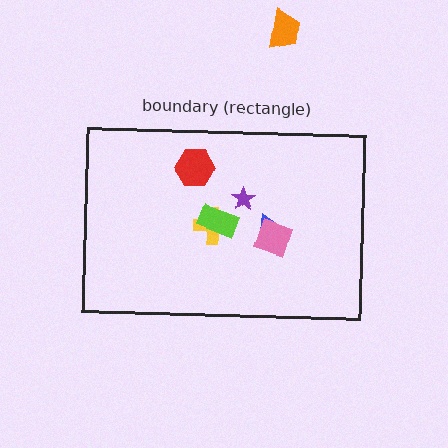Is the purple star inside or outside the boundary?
Inside.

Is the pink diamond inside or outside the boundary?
Inside.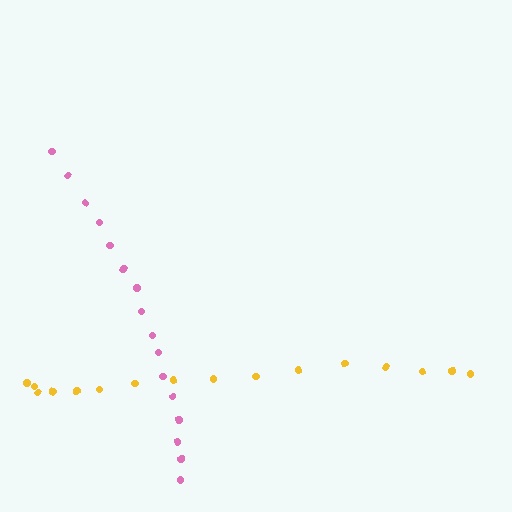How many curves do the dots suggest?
There are 2 distinct paths.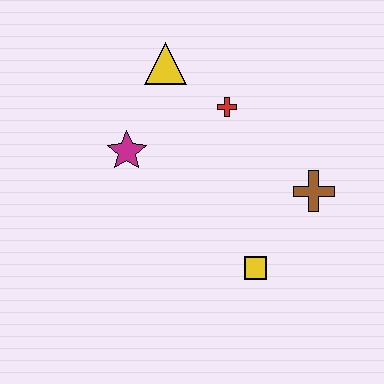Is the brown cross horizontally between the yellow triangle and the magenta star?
No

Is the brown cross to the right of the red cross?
Yes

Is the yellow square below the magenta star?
Yes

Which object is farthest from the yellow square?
The yellow triangle is farthest from the yellow square.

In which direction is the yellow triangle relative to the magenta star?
The yellow triangle is above the magenta star.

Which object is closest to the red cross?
The yellow triangle is closest to the red cross.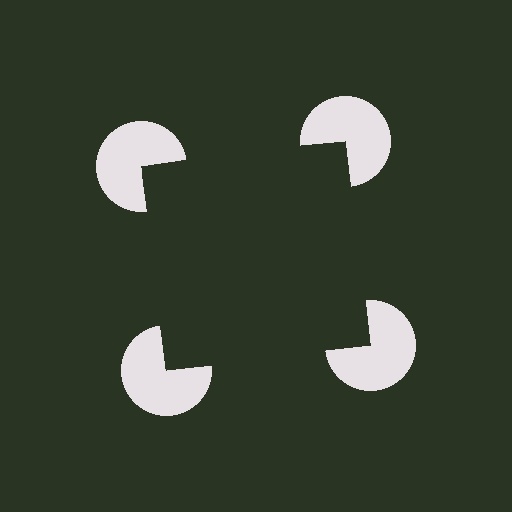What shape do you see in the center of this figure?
An illusory square — its edges are inferred from the aligned wedge cuts in the pac-man discs, not physically drawn.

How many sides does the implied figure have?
4 sides.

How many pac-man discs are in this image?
There are 4 — one at each vertex of the illusory square.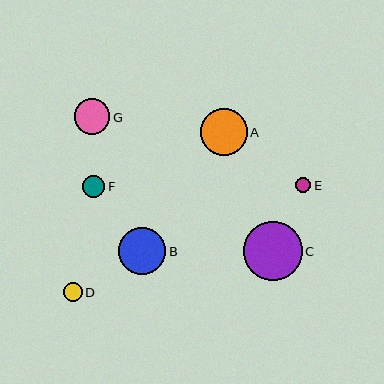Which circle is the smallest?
Circle E is the smallest with a size of approximately 15 pixels.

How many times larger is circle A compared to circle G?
Circle A is approximately 1.3 times the size of circle G.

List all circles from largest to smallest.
From largest to smallest: C, B, A, G, F, D, E.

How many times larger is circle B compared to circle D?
Circle B is approximately 2.5 times the size of circle D.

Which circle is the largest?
Circle C is the largest with a size of approximately 59 pixels.